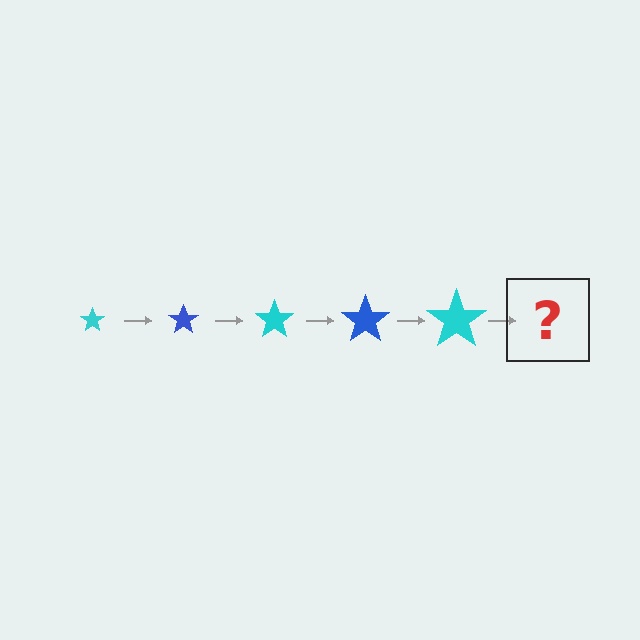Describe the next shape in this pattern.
It should be a blue star, larger than the previous one.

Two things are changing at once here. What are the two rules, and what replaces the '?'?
The two rules are that the star grows larger each step and the color cycles through cyan and blue. The '?' should be a blue star, larger than the previous one.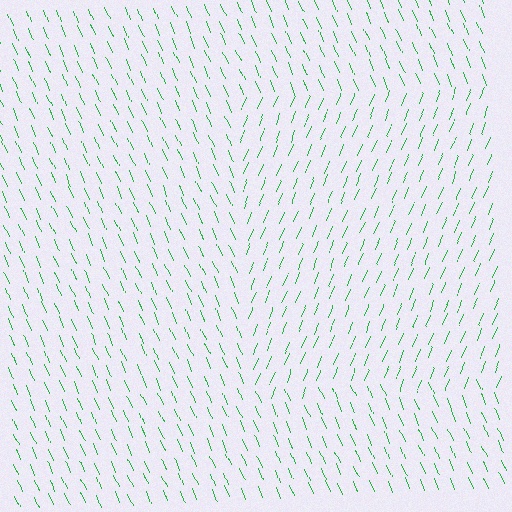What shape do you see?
I see a rectangle.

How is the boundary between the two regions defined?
The boundary is defined purely by a change in line orientation (approximately 45 degrees difference). All lines are the same color and thickness.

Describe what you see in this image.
The image is filled with small green line segments. A rectangle region in the image has lines oriented differently from the surrounding lines, creating a visible texture boundary.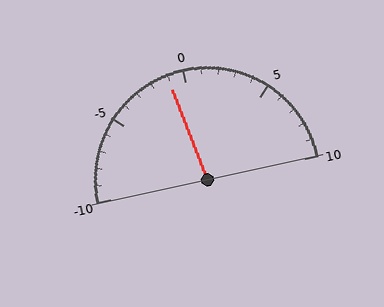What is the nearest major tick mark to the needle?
The nearest major tick mark is 0.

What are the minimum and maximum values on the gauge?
The gauge ranges from -10 to 10.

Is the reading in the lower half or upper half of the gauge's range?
The reading is in the lower half of the range (-10 to 10).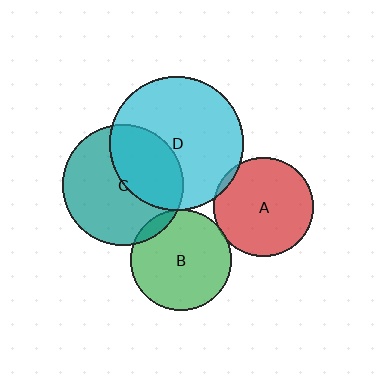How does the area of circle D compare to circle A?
Approximately 1.8 times.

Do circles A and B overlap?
Yes.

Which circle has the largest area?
Circle D (cyan).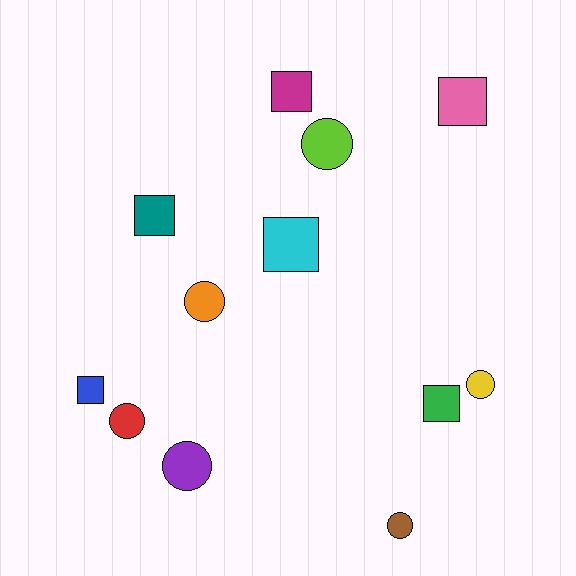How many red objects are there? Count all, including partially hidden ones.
There is 1 red object.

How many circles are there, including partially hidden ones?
There are 6 circles.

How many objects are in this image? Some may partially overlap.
There are 12 objects.